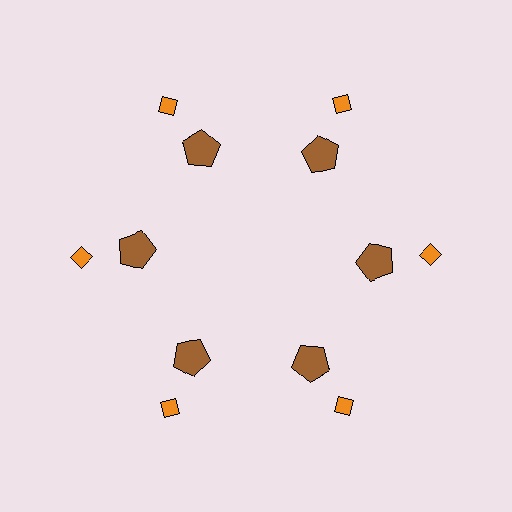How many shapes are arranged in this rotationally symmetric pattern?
There are 12 shapes, arranged in 6 groups of 2.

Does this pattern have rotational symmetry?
Yes, this pattern has 6-fold rotational symmetry. It looks the same after rotating 60 degrees around the center.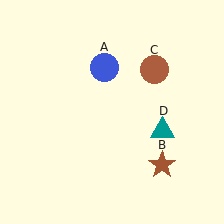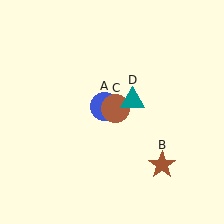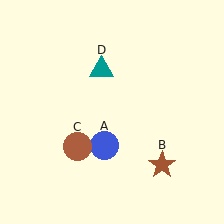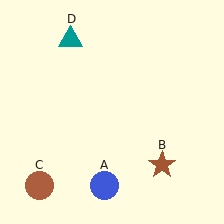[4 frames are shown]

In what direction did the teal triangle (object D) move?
The teal triangle (object D) moved up and to the left.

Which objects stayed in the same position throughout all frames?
Brown star (object B) remained stationary.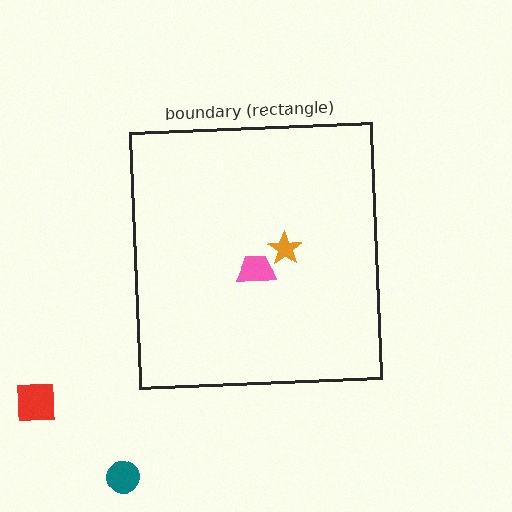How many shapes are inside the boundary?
2 inside, 2 outside.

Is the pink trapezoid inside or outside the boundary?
Inside.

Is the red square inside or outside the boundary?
Outside.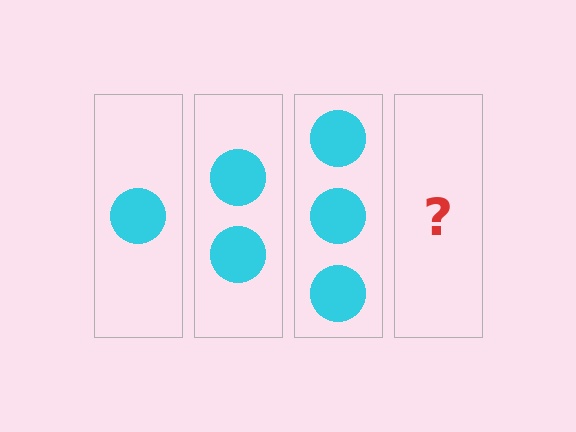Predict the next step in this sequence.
The next step is 4 circles.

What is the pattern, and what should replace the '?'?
The pattern is that each step adds one more circle. The '?' should be 4 circles.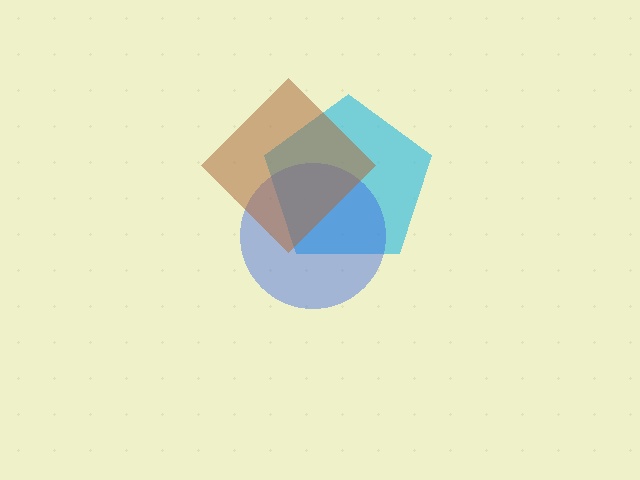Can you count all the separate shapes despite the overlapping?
Yes, there are 3 separate shapes.